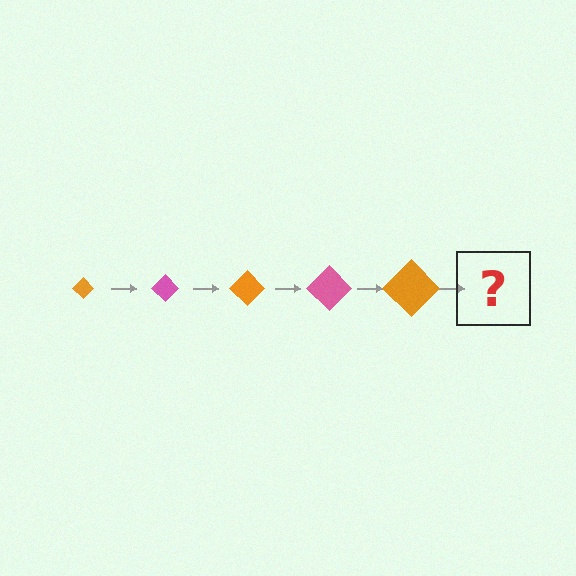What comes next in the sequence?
The next element should be a pink diamond, larger than the previous one.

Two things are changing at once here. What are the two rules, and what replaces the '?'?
The two rules are that the diamond grows larger each step and the color cycles through orange and pink. The '?' should be a pink diamond, larger than the previous one.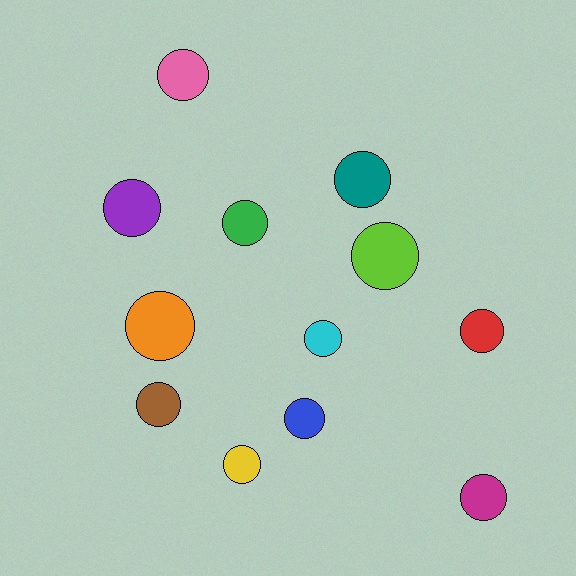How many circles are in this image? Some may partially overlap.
There are 12 circles.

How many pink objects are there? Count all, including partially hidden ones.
There is 1 pink object.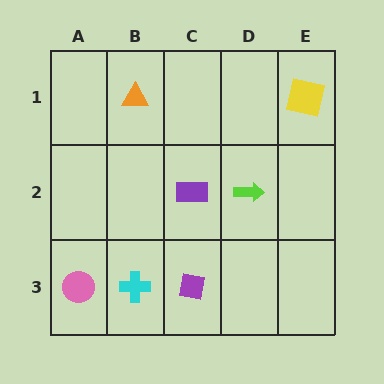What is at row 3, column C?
A purple square.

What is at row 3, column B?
A cyan cross.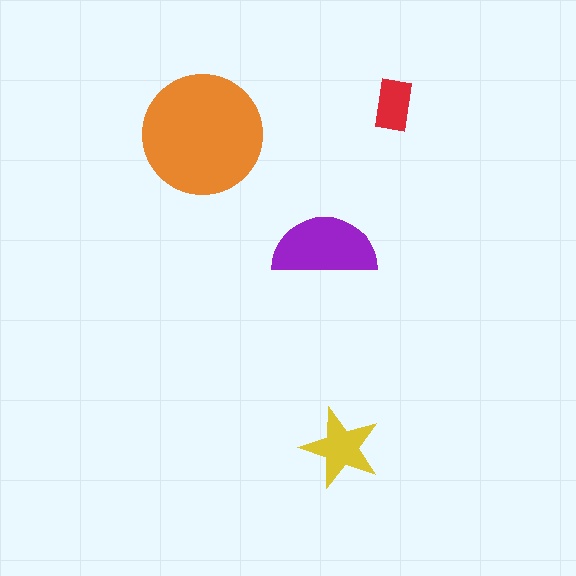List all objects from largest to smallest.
The orange circle, the purple semicircle, the yellow star, the red rectangle.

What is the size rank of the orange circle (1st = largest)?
1st.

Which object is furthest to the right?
The red rectangle is rightmost.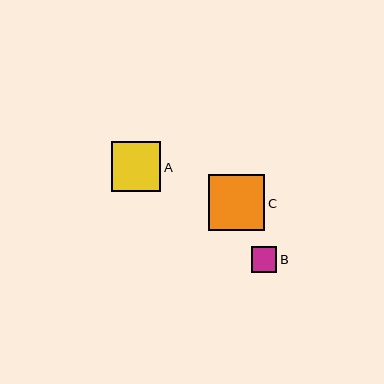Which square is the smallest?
Square B is the smallest with a size of approximately 25 pixels.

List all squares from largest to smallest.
From largest to smallest: C, A, B.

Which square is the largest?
Square C is the largest with a size of approximately 56 pixels.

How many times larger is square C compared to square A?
Square C is approximately 1.1 times the size of square A.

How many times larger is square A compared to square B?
Square A is approximately 2.0 times the size of square B.